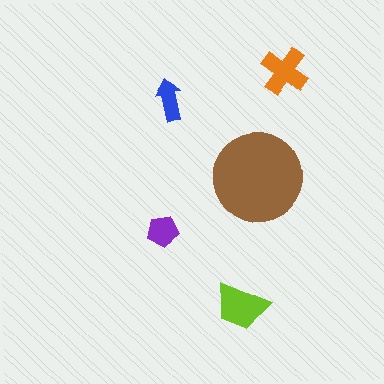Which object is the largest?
The brown circle.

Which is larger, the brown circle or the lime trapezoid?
The brown circle.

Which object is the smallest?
The blue arrow.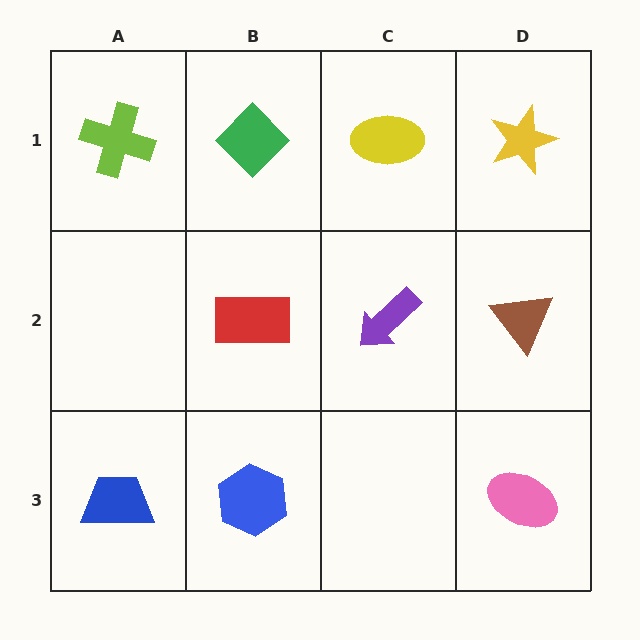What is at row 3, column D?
A pink ellipse.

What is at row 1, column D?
A yellow star.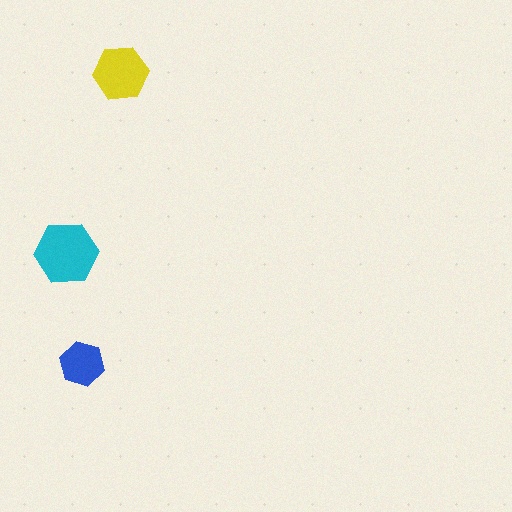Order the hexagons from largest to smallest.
the cyan one, the yellow one, the blue one.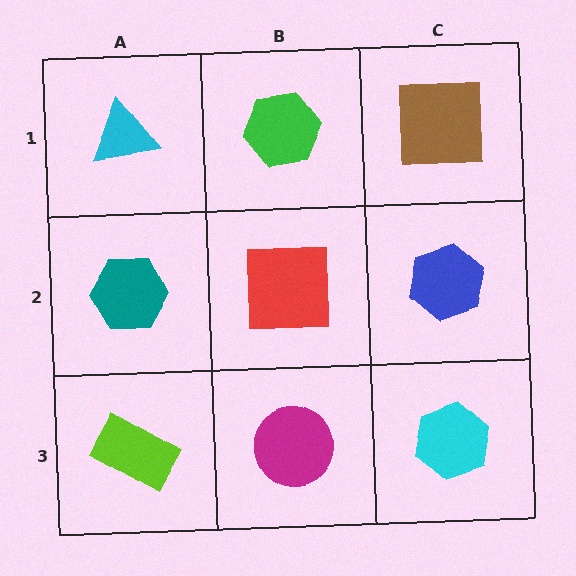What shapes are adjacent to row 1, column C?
A blue hexagon (row 2, column C), a green hexagon (row 1, column B).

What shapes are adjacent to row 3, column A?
A teal hexagon (row 2, column A), a magenta circle (row 3, column B).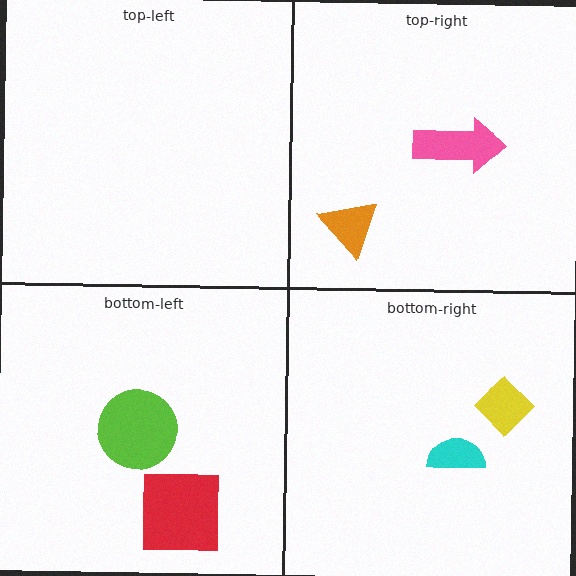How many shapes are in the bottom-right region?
2.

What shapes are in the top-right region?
The orange triangle, the pink arrow.